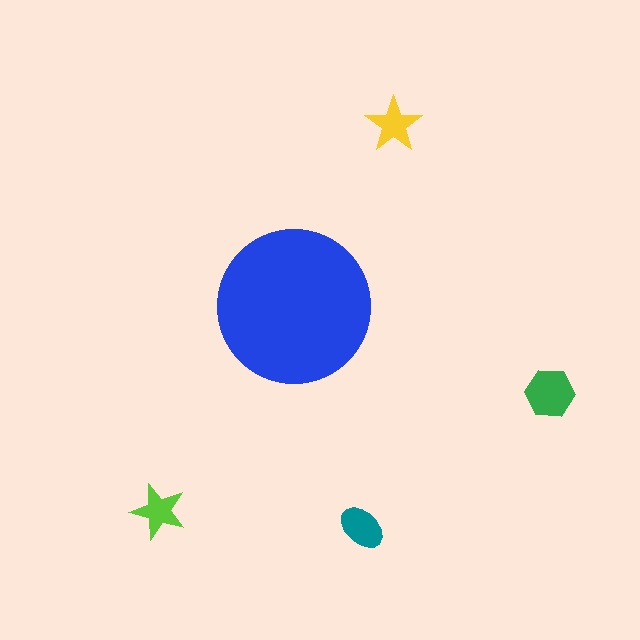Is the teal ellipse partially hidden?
No, the teal ellipse is fully visible.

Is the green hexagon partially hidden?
No, the green hexagon is fully visible.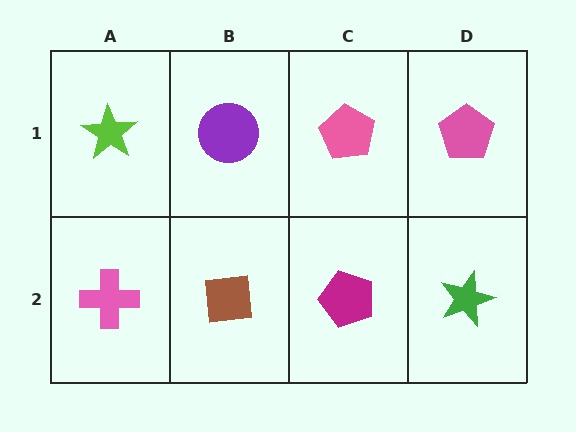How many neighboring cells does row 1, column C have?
3.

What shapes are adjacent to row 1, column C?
A magenta pentagon (row 2, column C), a purple circle (row 1, column B), a pink pentagon (row 1, column D).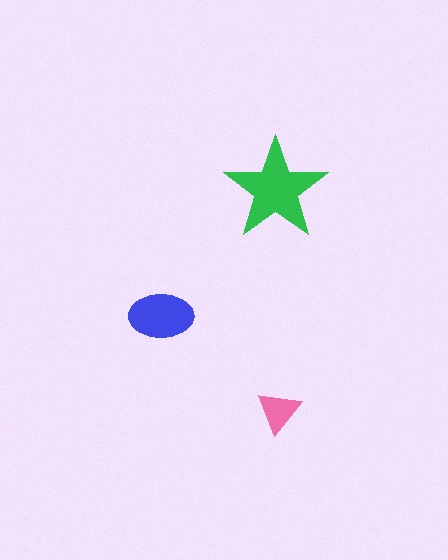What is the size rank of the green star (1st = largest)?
1st.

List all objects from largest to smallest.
The green star, the blue ellipse, the pink triangle.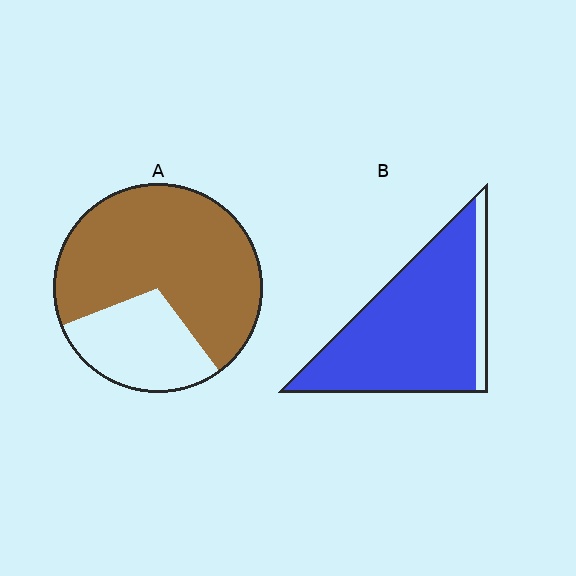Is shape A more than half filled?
Yes.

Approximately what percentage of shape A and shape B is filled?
A is approximately 70% and B is approximately 90%.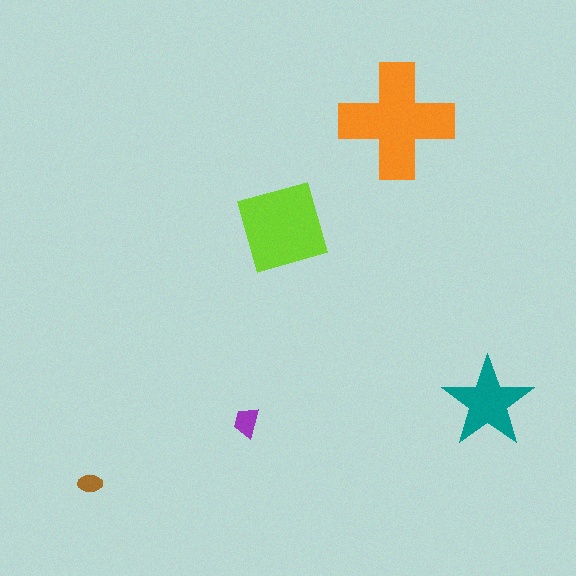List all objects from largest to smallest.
The orange cross, the lime diamond, the teal star, the purple trapezoid, the brown ellipse.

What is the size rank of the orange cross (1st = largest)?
1st.